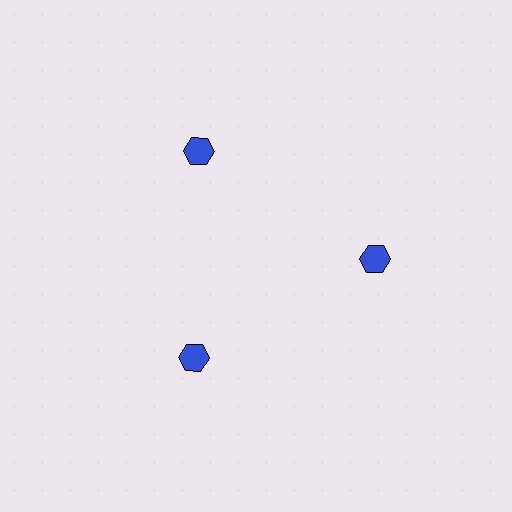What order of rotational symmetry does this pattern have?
This pattern has 3-fold rotational symmetry.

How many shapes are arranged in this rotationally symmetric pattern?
There are 3 shapes, arranged in 3 groups of 1.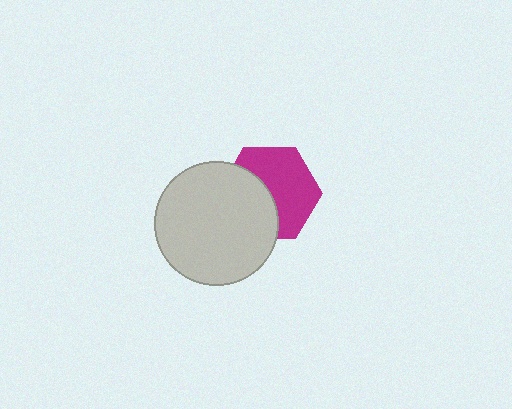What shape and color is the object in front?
The object in front is a light gray circle.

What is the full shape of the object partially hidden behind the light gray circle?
The partially hidden object is a magenta hexagon.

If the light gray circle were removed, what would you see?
You would see the complete magenta hexagon.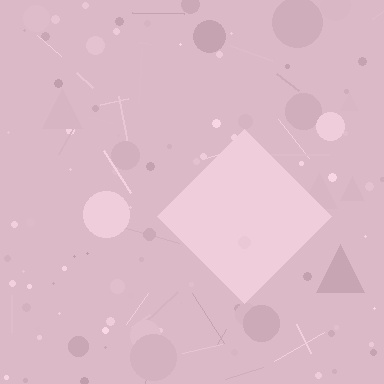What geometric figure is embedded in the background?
A diamond is embedded in the background.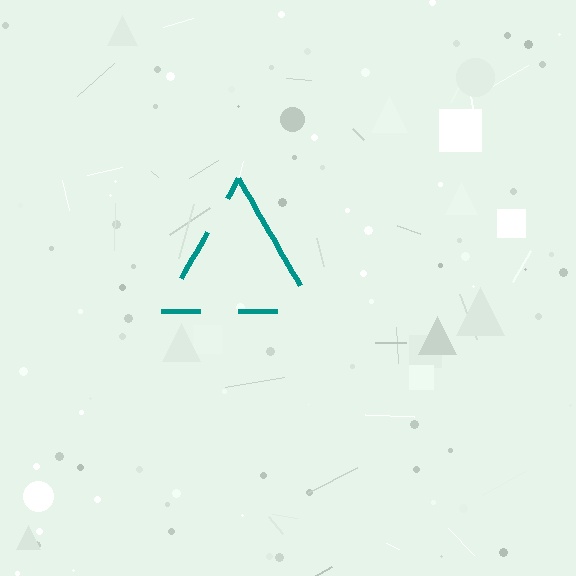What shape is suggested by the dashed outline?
The dashed outline suggests a triangle.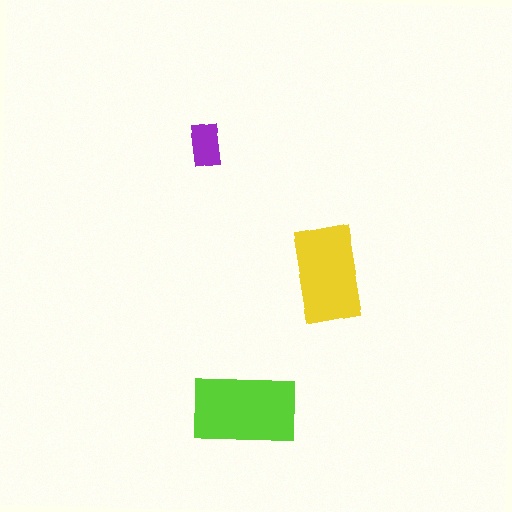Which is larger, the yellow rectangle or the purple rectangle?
The yellow one.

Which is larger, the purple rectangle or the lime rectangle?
The lime one.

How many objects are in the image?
There are 3 objects in the image.